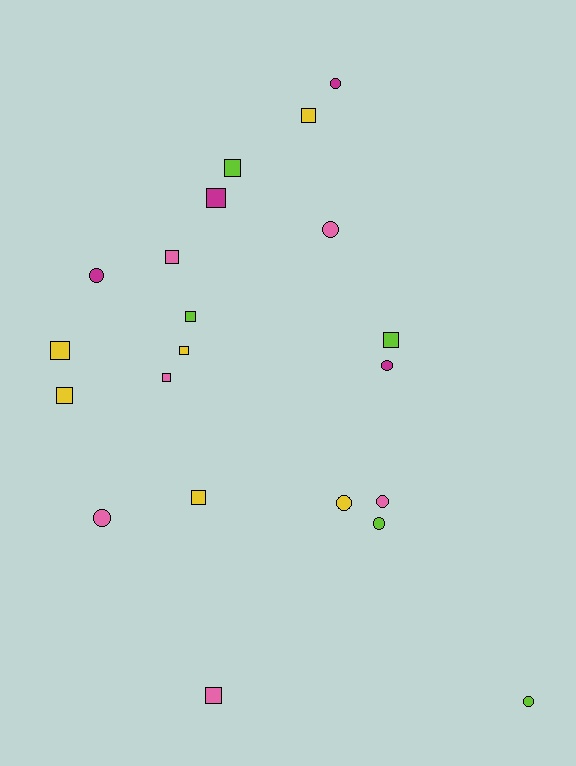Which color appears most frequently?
Pink, with 6 objects.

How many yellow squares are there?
There are 5 yellow squares.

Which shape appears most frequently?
Square, with 12 objects.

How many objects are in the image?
There are 21 objects.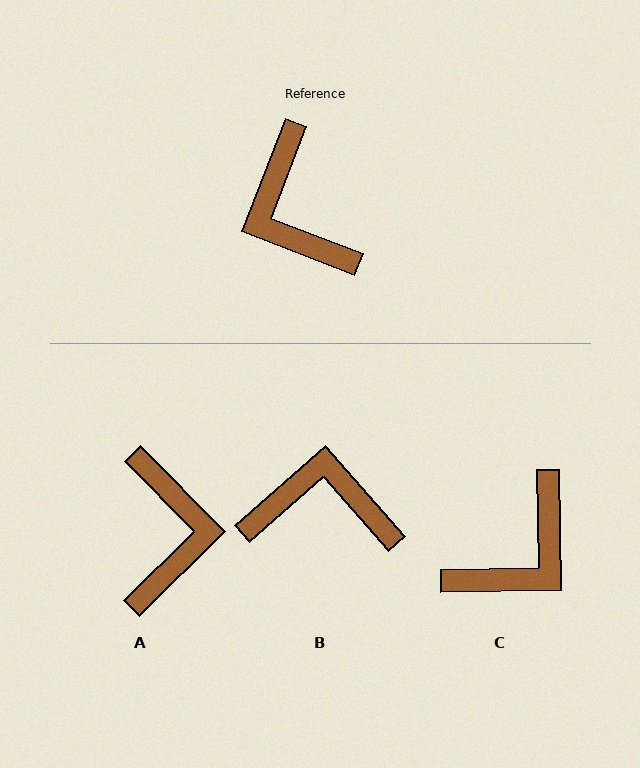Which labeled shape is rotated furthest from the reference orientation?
A, about 156 degrees away.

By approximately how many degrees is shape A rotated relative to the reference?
Approximately 156 degrees counter-clockwise.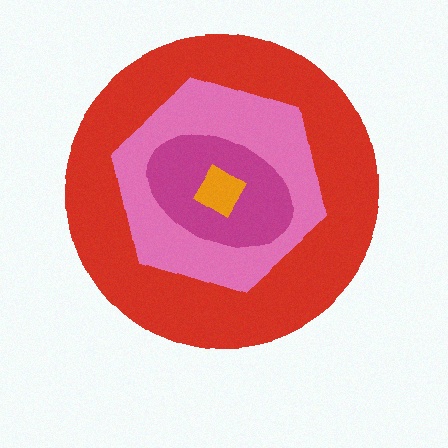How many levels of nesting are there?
4.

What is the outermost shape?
The red circle.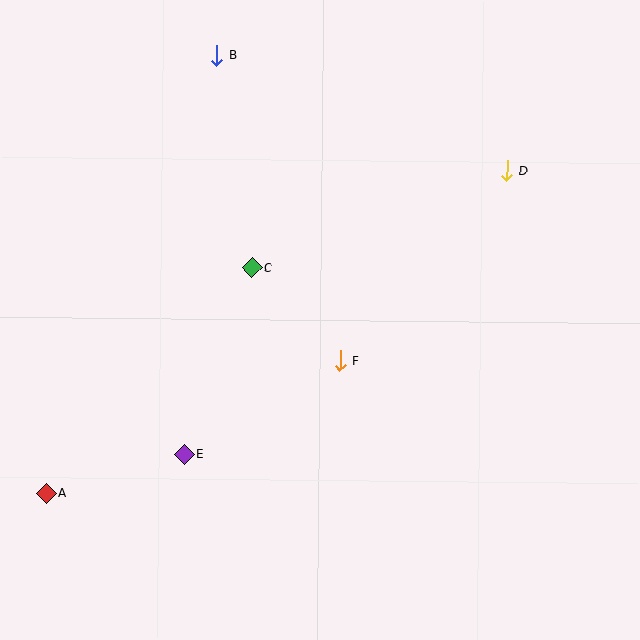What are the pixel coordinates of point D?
Point D is at (507, 170).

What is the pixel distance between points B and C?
The distance between B and C is 216 pixels.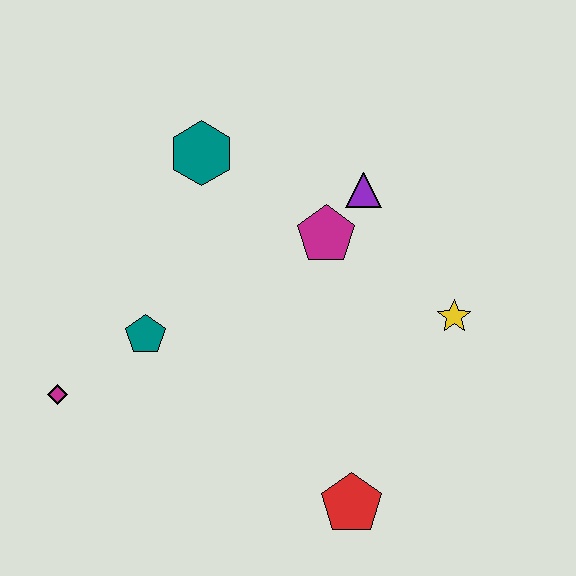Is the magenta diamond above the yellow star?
No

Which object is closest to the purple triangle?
The magenta pentagon is closest to the purple triangle.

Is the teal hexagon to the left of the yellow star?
Yes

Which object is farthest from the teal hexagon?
The red pentagon is farthest from the teal hexagon.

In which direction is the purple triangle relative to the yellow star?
The purple triangle is above the yellow star.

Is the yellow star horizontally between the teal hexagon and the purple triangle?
No